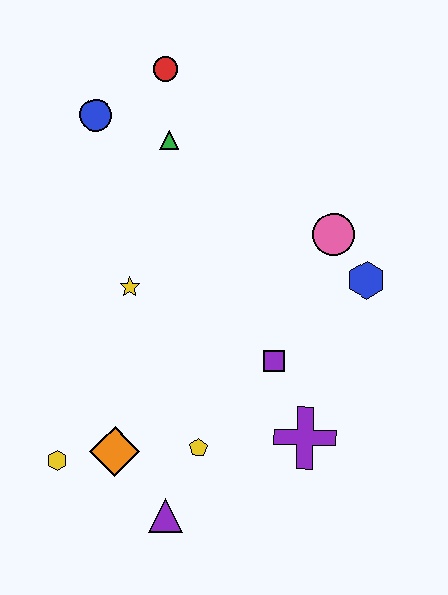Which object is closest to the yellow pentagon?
The purple triangle is closest to the yellow pentagon.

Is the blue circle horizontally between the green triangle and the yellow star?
No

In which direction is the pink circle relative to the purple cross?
The pink circle is above the purple cross.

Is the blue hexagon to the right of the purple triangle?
Yes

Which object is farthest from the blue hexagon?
The yellow hexagon is farthest from the blue hexagon.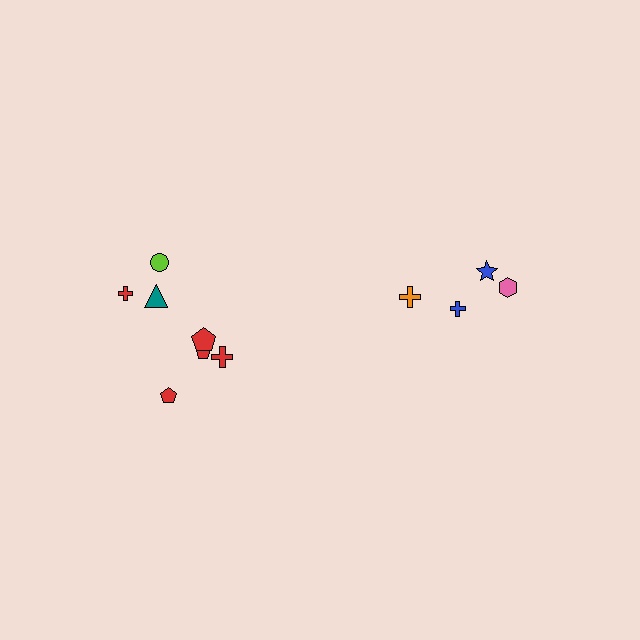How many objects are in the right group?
There are 4 objects.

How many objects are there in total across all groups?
There are 11 objects.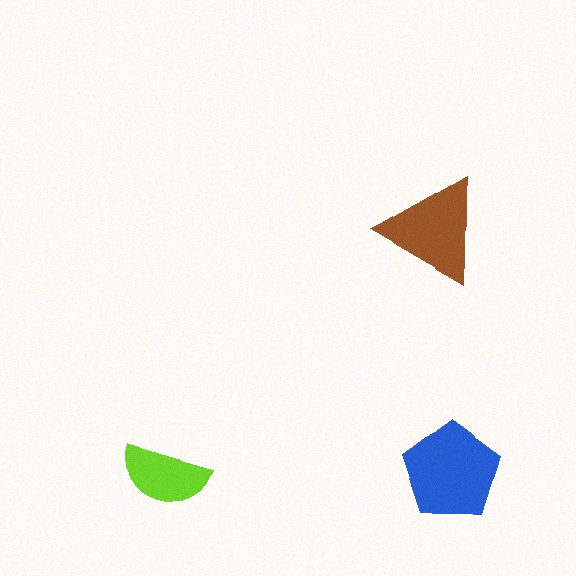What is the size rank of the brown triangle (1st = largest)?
2nd.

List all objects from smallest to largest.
The lime semicircle, the brown triangle, the blue pentagon.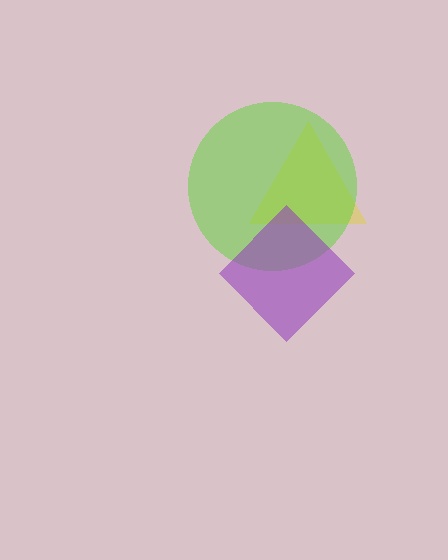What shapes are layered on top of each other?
The layered shapes are: a yellow triangle, a lime circle, a purple diamond.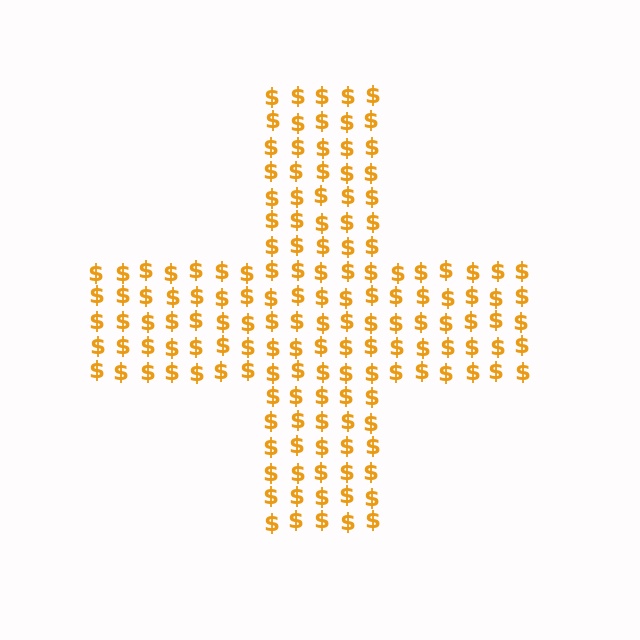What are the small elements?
The small elements are dollar signs.